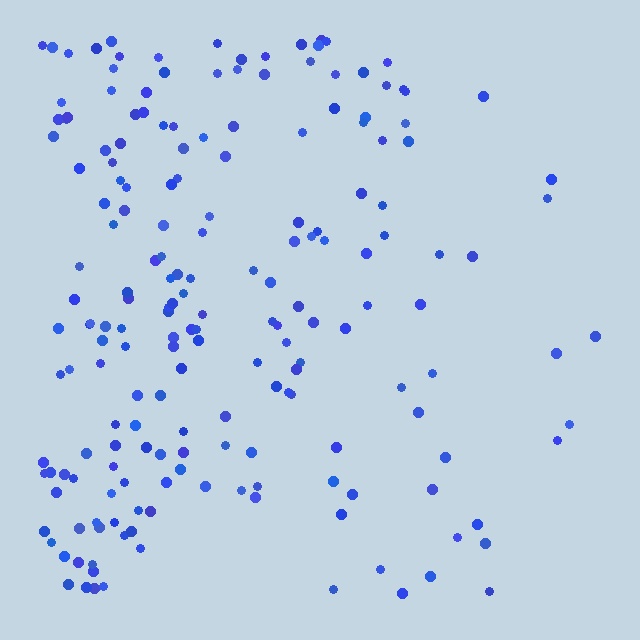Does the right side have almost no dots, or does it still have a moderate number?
Still a moderate number, just noticeably fewer than the left.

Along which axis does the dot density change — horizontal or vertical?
Horizontal.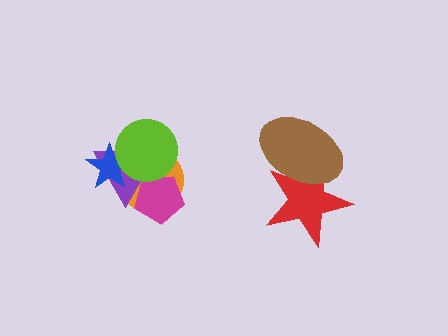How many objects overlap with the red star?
1 object overlaps with the red star.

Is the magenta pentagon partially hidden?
Yes, it is partially covered by another shape.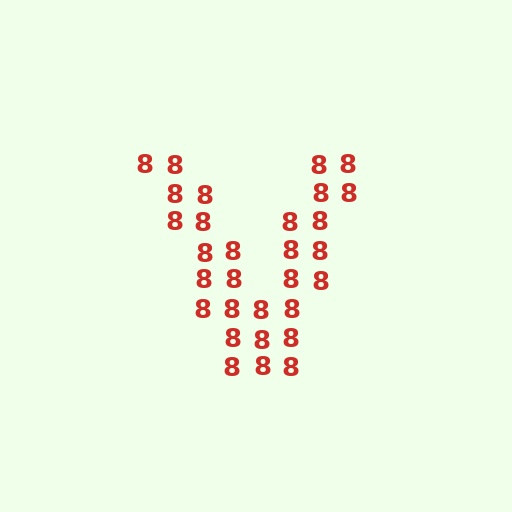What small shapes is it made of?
It is made of small digit 8's.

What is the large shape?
The large shape is the letter V.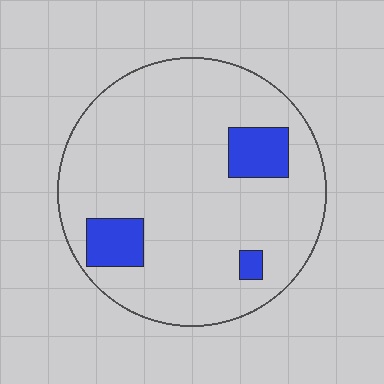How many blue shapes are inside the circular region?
3.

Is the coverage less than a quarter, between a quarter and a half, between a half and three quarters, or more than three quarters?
Less than a quarter.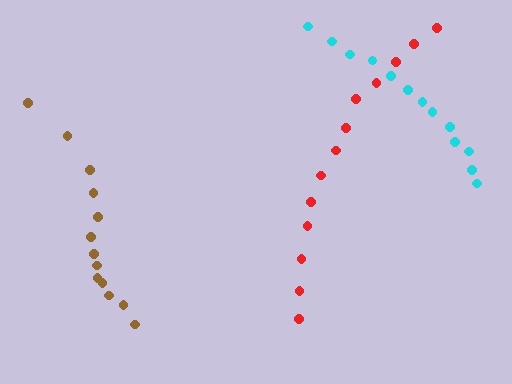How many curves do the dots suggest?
There are 3 distinct paths.